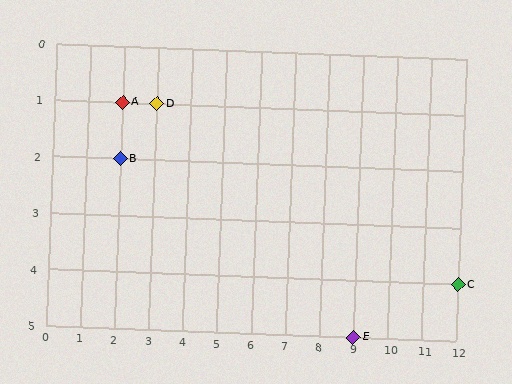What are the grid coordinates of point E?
Point E is at grid coordinates (9, 5).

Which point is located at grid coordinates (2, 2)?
Point B is at (2, 2).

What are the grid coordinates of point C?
Point C is at grid coordinates (12, 4).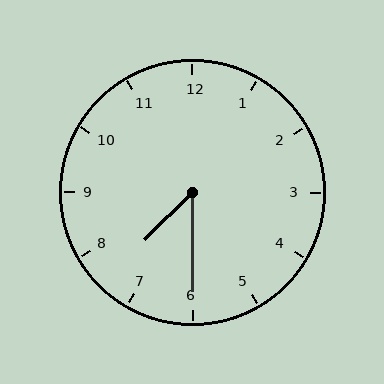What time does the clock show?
7:30.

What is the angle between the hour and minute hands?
Approximately 45 degrees.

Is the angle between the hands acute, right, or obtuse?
It is acute.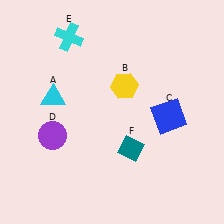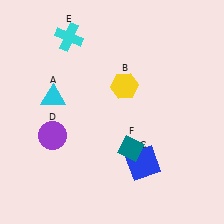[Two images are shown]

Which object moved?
The blue square (C) moved down.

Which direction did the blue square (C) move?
The blue square (C) moved down.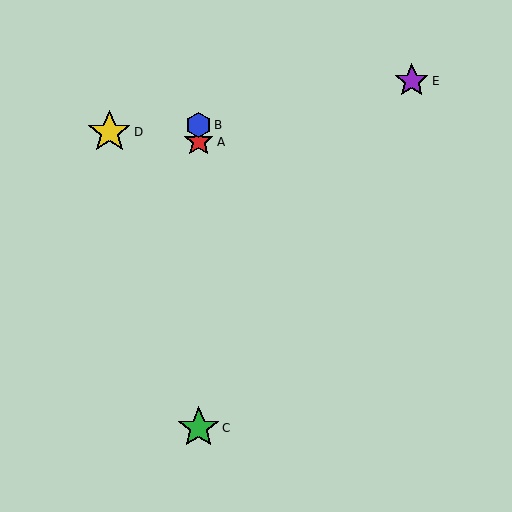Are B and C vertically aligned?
Yes, both are at x≈199.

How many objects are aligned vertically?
3 objects (A, B, C) are aligned vertically.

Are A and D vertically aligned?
No, A is at x≈199 and D is at x≈109.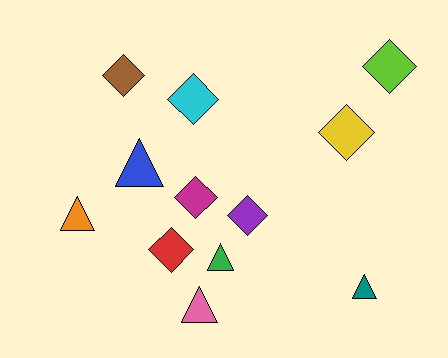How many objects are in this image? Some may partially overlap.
There are 12 objects.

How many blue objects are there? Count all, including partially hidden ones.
There is 1 blue object.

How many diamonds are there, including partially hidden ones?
There are 7 diamonds.